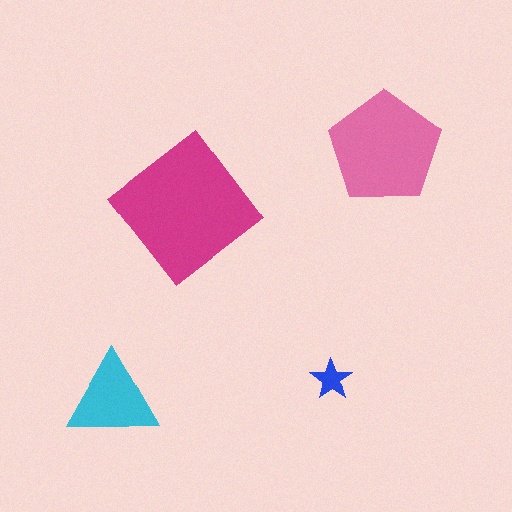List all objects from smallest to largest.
The blue star, the cyan triangle, the pink pentagon, the magenta diamond.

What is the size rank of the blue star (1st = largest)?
4th.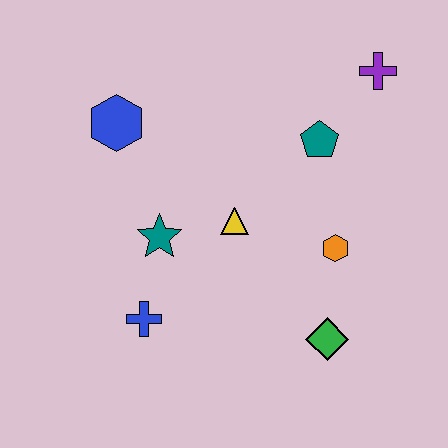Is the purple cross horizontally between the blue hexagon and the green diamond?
No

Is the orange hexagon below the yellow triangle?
Yes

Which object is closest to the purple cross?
The teal pentagon is closest to the purple cross.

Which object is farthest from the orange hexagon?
The blue hexagon is farthest from the orange hexagon.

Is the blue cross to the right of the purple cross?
No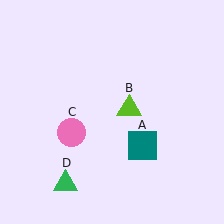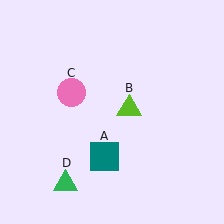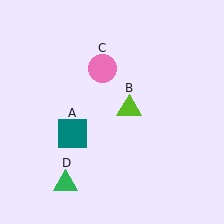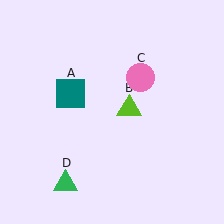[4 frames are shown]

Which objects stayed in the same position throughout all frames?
Lime triangle (object B) and green triangle (object D) remained stationary.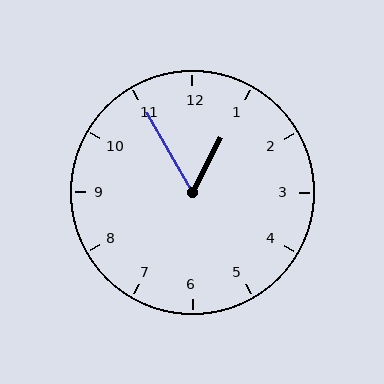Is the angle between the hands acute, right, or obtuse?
It is acute.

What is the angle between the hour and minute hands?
Approximately 58 degrees.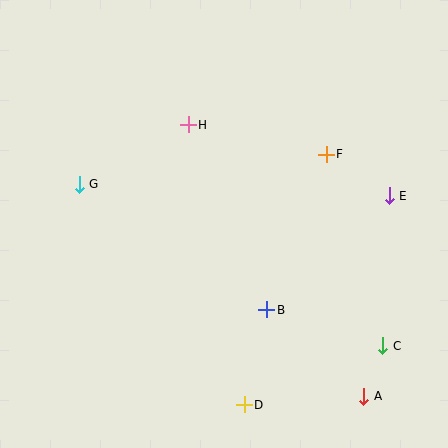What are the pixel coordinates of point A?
Point A is at (364, 396).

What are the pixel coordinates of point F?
Point F is at (326, 154).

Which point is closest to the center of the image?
Point B at (267, 310) is closest to the center.